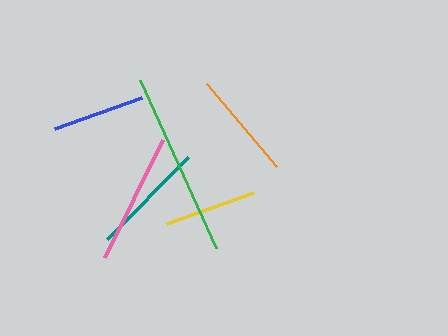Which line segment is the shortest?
The blue line is the shortest at approximately 93 pixels.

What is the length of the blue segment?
The blue segment is approximately 93 pixels long.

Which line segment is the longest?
The green line is the longest at approximately 184 pixels.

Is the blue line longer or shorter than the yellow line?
The yellow line is longer than the blue line.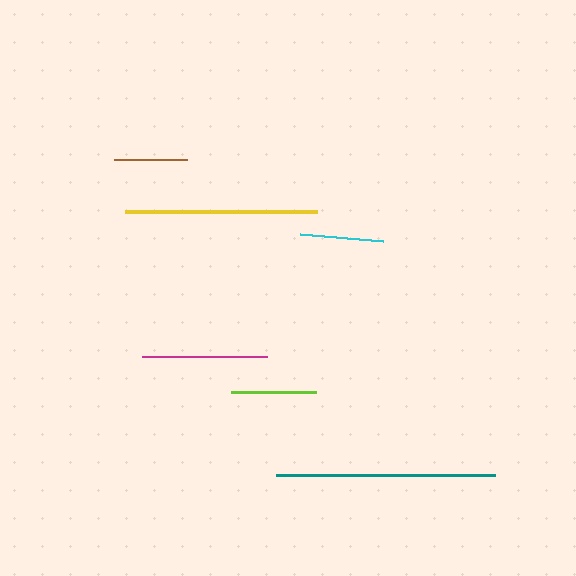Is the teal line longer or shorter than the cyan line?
The teal line is longer than the cyan line.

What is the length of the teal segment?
The teal segment is approximately 220 pixels long.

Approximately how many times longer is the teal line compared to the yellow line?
The teal line is approximately 1.1 times the length of the yellow line.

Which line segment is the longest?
The teal line is the longest at approximately 220 pixels.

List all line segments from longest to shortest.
From longest to shortest: teal, yellow, magenta, lime, cyan, brown.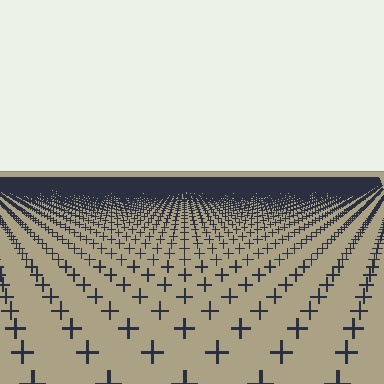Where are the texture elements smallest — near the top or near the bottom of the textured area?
Near the top.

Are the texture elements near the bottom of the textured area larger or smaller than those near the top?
Larger. Near the bottom, elements are closer to the viewer and appear at a bigger on-screen size.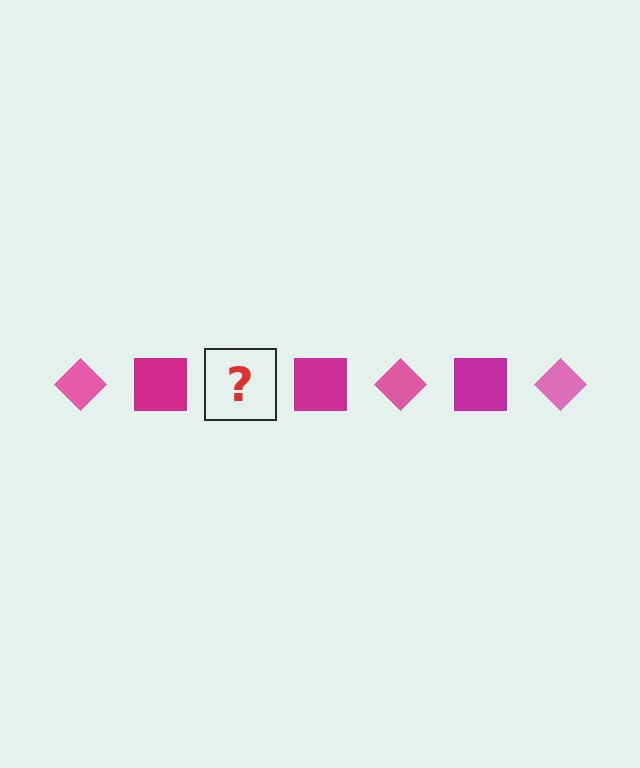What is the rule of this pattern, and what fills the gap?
The rule is that the pattern alternates between pink diamond and magenta square. The gap should be filled with a pink diamond.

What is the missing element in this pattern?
The missing element is a pink diamond.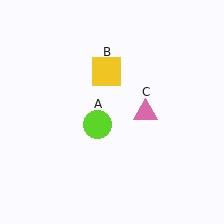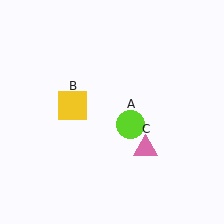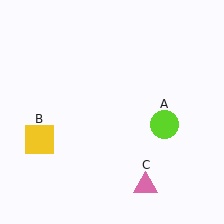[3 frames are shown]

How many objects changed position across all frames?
3 objects changed position: lime circle (object A), yellow square (object B), pink triangle (object C).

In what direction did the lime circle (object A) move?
The lime circle (object A) moved right.